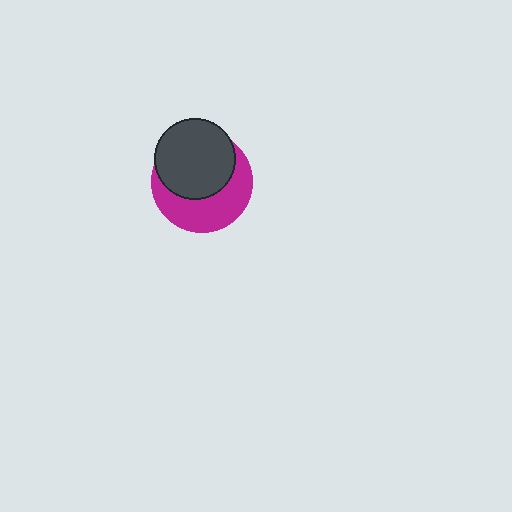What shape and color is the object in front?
The object in front is a dark gray circle.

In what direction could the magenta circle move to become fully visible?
The magenta circle could move down. That would shift it out from behind the dark gray circle entirely.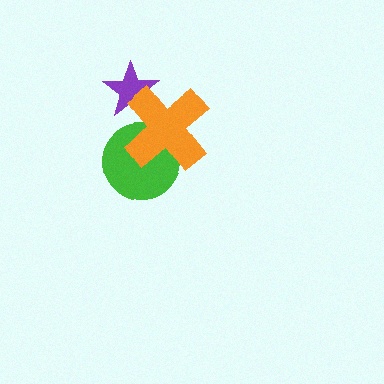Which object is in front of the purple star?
The orange cross is in front of the purple star.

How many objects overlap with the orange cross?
2 objects overlap with the orange cross.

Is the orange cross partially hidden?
No, no other shape covers it.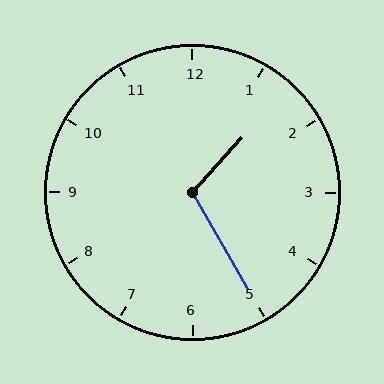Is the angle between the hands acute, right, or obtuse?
It is obtuse.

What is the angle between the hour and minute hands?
Approximately 108 degrees.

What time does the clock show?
1:25.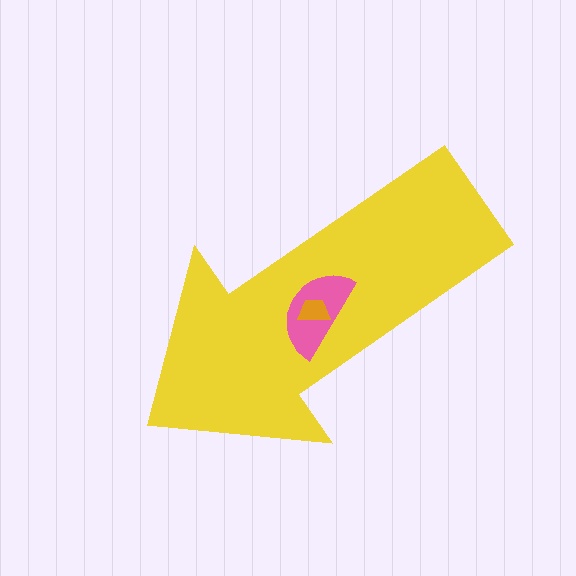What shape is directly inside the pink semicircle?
The orange trapezoid.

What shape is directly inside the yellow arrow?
The pink semicircle.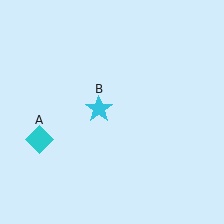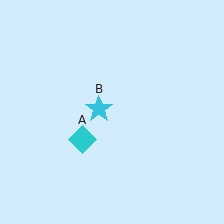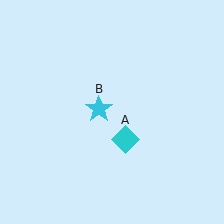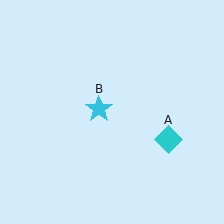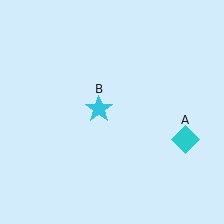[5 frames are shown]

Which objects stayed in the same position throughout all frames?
Cyan star (object B) remained stationary.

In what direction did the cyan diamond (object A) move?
The cyan diamond (object A) moved right.